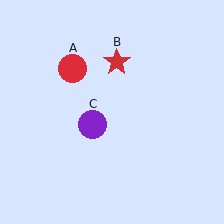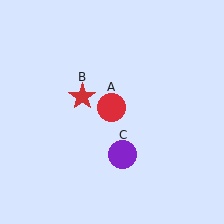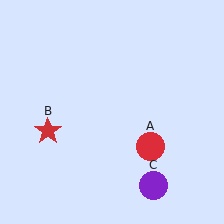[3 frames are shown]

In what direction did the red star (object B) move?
The red star (object B) moved down and to the left.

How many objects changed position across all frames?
3 objects changed position: red circle (object A), red star (object B), purple circle (object C).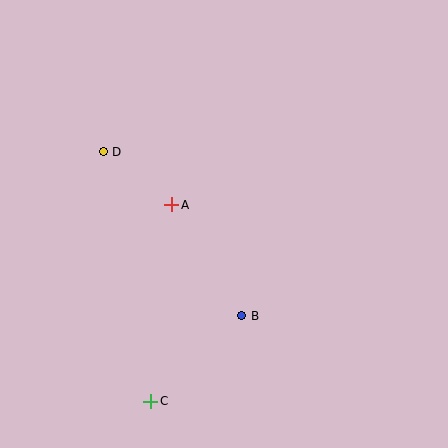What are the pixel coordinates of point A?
Point A is at (172, 205).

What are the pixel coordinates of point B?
Point B is at (242, 316).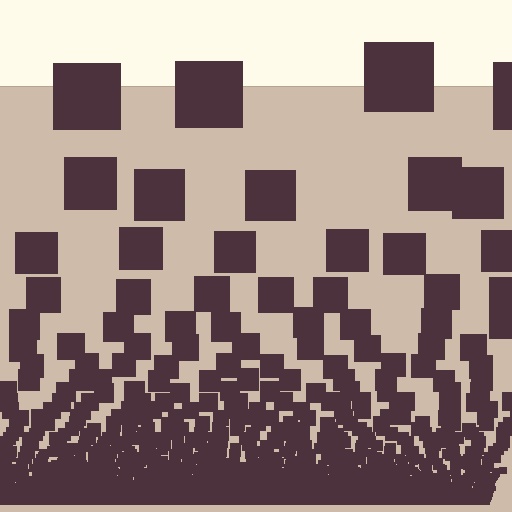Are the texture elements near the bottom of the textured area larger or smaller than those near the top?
Smaller. The gradient is inverted — elements near the bottom are smaller and denser.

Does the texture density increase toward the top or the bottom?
Density increases toward the bottom.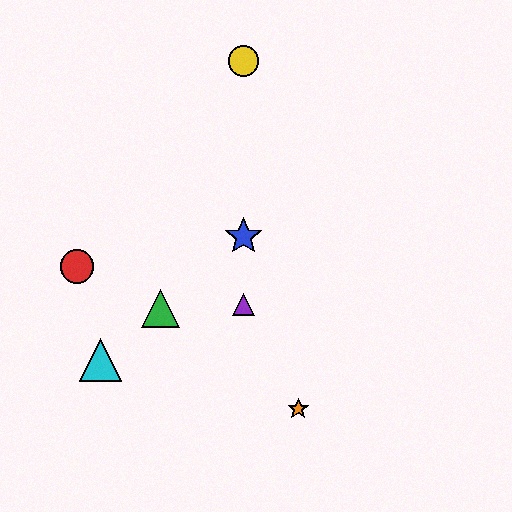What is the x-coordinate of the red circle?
The red circle is at x≈77.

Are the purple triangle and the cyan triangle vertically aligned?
No, the purple triangle is at x≈244 and the cyan triangle is at x≈100.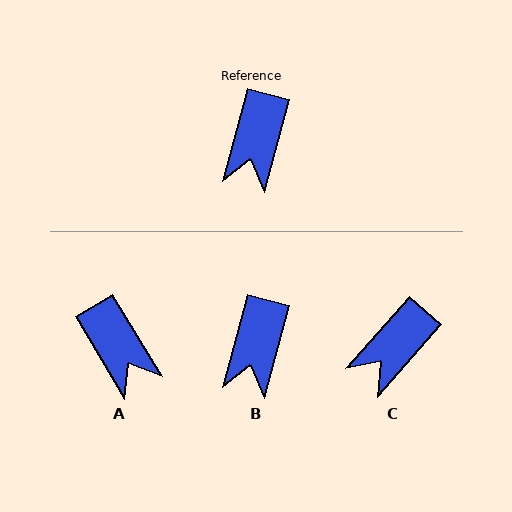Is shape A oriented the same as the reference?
No, it is off by about 46 degrees.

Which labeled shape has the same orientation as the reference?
B.